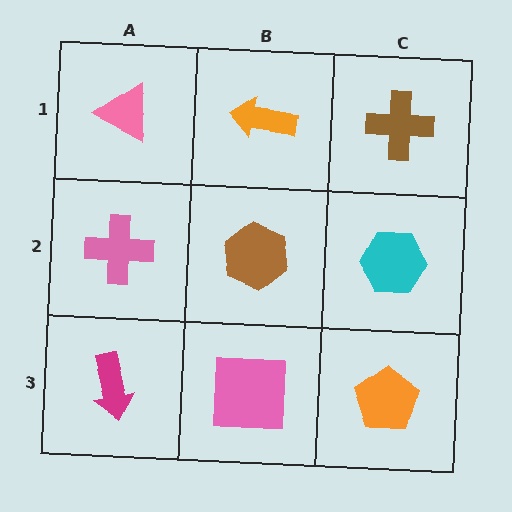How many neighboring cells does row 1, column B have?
3.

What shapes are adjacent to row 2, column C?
A brown cross (row 1, column C), an orange pentagon (row 3, column C), a brown hexagon (row 2, column B).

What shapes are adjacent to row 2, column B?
An orange arrow (row 1, column B), a pink square (row 3, column B), a pink cross (row 2, column A), a cyan hexagon (row 2, column C).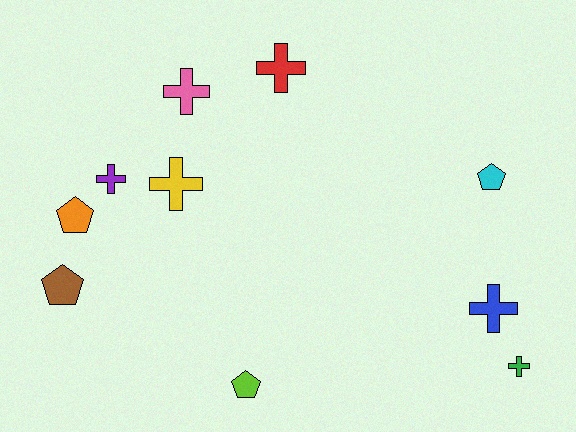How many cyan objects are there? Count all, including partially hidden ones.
There is 1 cyan object.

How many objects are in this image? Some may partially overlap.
There are 10 objects.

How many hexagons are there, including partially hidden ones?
There are no hexagons.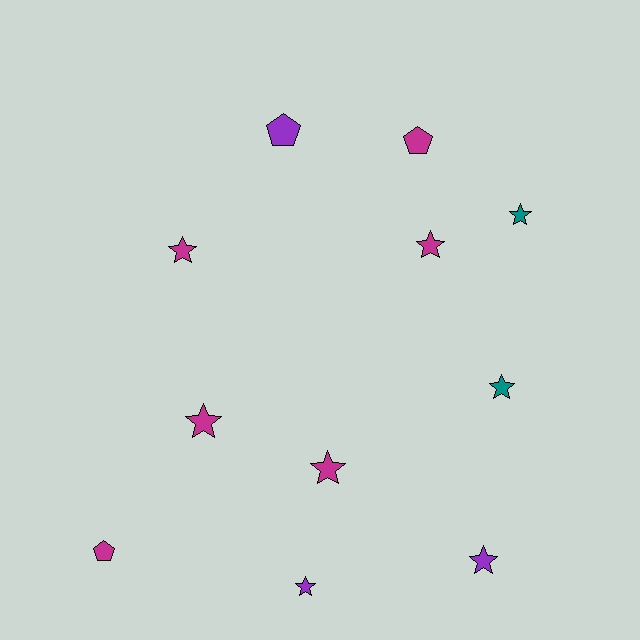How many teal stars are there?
There are 2 teal stars.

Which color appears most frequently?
Magenta, with 6 objects.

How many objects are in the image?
There are 11 objects.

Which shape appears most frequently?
Star, with 8 objects.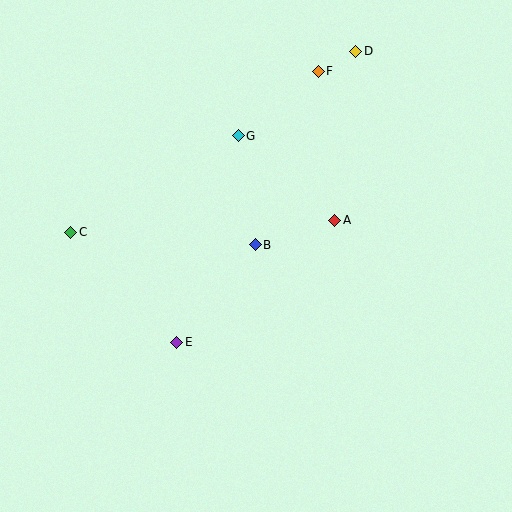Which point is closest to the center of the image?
Point B at (255, 245) is closest to the center.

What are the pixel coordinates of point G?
Point G is at (238, 136).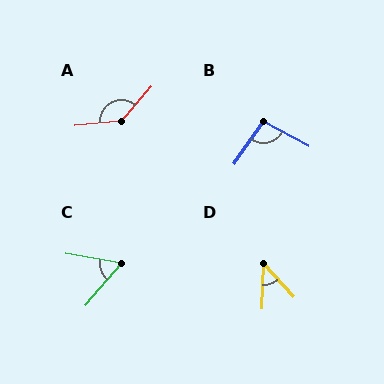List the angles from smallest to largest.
D (44°), C (59°), B (96°), A (135°).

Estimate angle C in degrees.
Approximately 59 degrees.